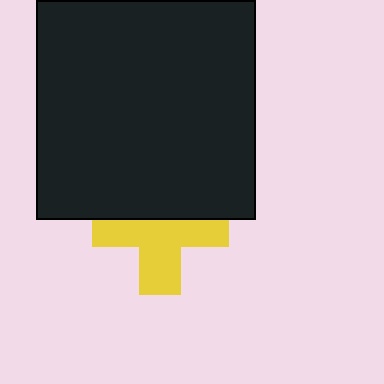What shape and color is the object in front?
The object in front is a black square.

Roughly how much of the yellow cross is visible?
About half of it is visible (roughly 60%).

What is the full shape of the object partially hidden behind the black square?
The partially hidden object is a yellow cross.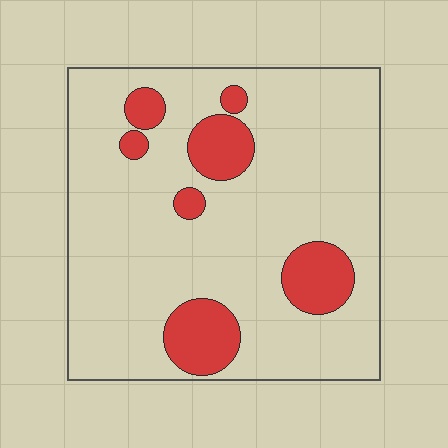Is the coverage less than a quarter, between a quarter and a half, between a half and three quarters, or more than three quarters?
Less than a quarter.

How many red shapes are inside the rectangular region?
7.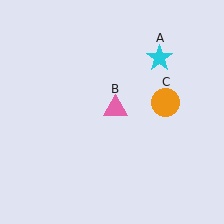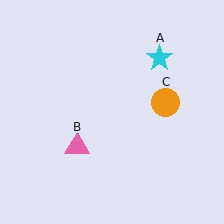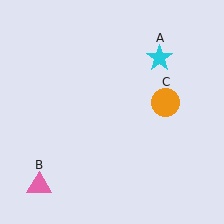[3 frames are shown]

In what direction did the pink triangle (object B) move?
The pink triangle (object B) moved down and to the left.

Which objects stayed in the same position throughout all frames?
Cyan star (object A) and orange circle (object C) remained stationary.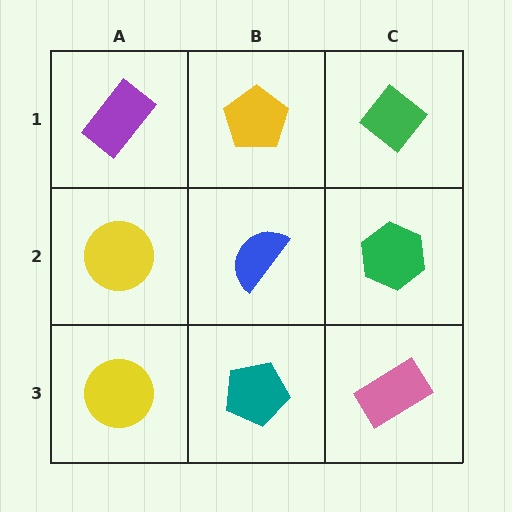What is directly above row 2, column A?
A purple rectangle.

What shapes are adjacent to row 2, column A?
A purple rectangle (row 1, column A), a yellow circle (row 3, column A), a blue semicircle (row 2, column B).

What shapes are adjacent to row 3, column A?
A yellow circle (row 2, column A), a teal pentagon (row 3, column B).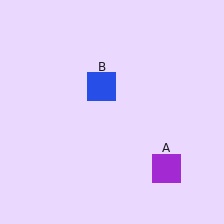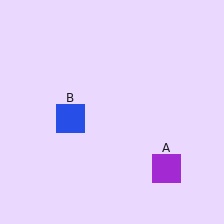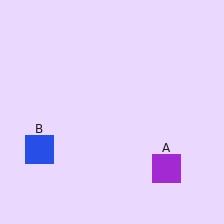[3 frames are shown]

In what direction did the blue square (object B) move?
The blue square (object B) moved down and to the left.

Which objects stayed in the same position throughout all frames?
Purple square (object A) remained stationary.